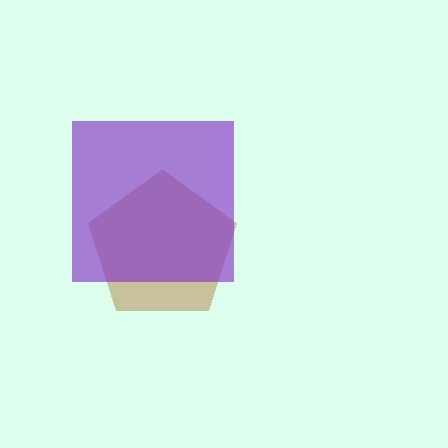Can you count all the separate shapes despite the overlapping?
Yes, there are 2 separate shapes.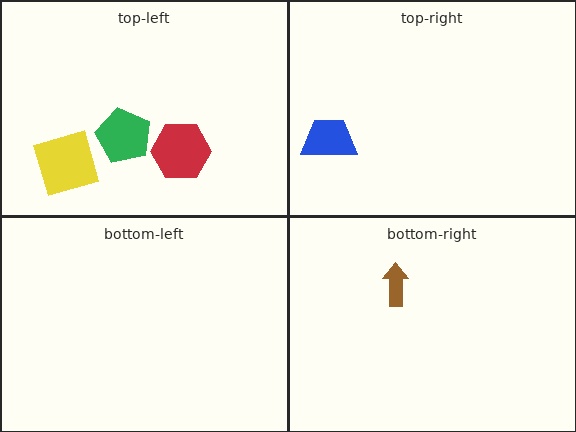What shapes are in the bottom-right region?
The brown arrow.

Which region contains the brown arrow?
The bottom-right region.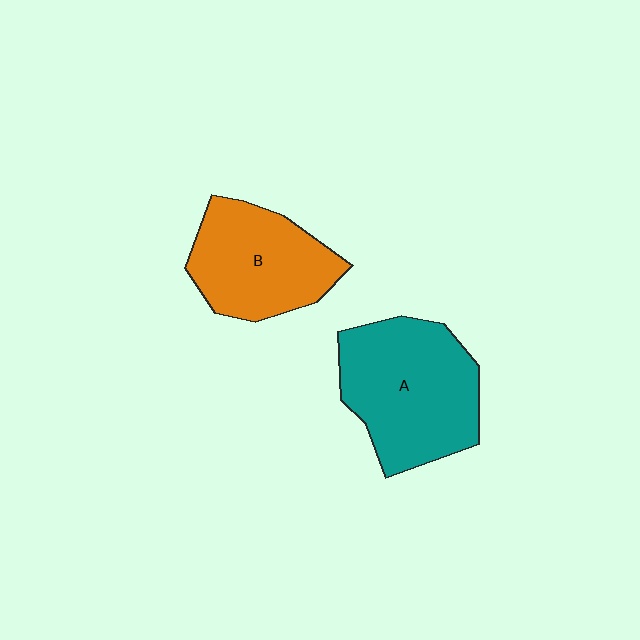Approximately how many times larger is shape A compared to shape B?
Approximately 1.3 times.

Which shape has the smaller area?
Shape B (orange).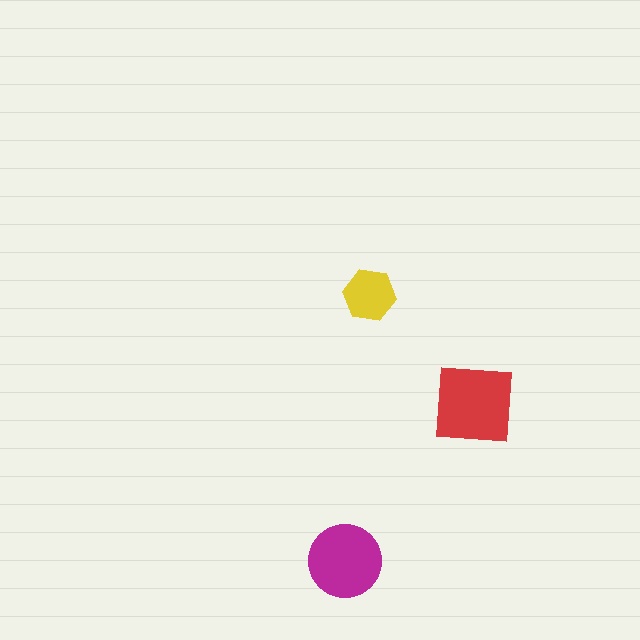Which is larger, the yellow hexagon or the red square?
The red square.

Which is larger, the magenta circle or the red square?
The red square.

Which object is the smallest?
The yellow hexagon.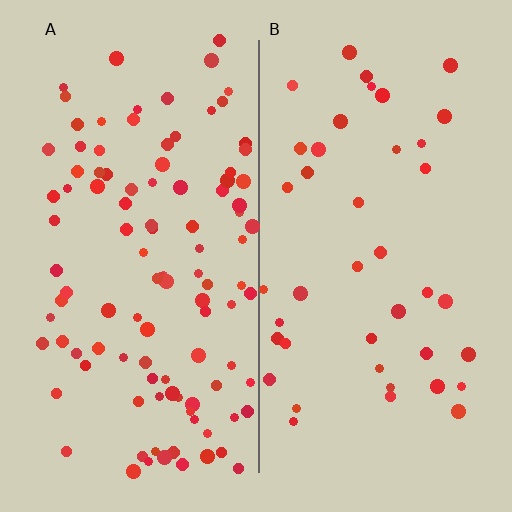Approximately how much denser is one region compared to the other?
Approximately 2.5× — region A over region B.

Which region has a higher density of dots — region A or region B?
A (the left).